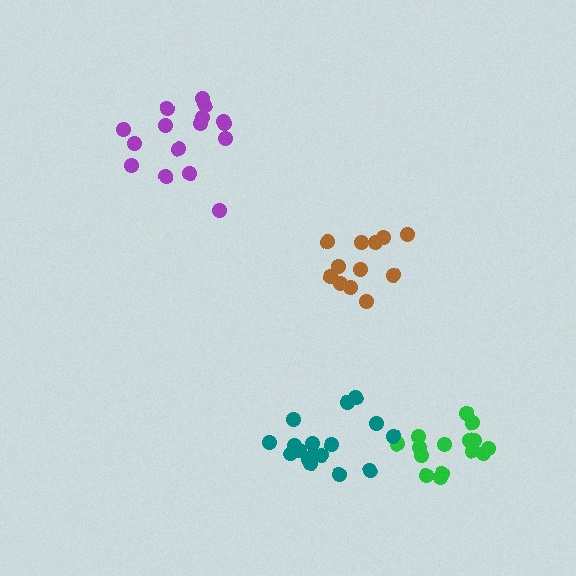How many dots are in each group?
Group 1: 15 dots, Group 2: 16 dots, Group 3: 12 dots, Group 4: 17 dots (60 total).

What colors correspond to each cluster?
The clusters are colored: green, purple, brown, teal.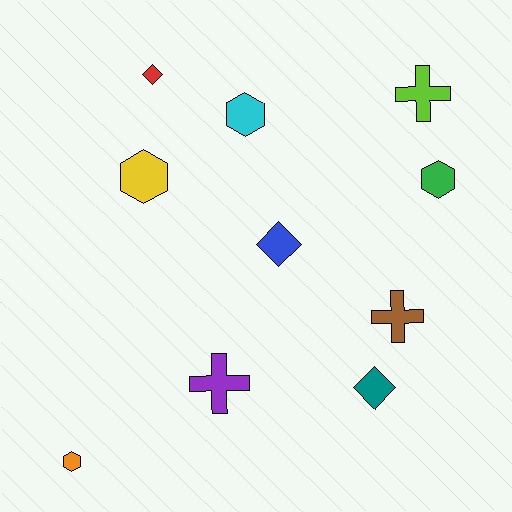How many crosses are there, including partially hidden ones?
There are 3 crosses.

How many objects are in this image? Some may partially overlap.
There are 10 objects.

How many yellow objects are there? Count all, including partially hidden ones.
There is 1 yellow object.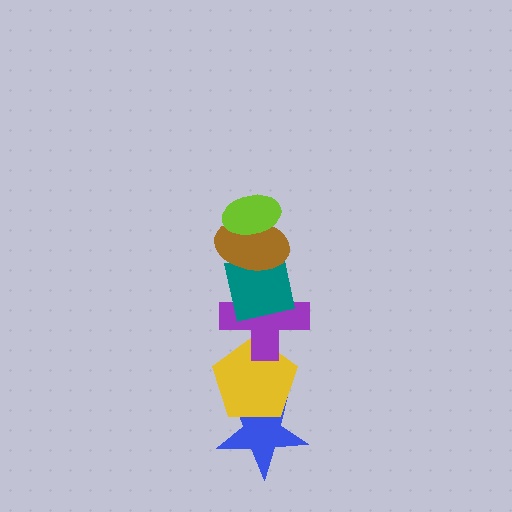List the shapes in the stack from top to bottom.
From top to bottom: the lime ellipse, the brown ellipse, the teal square, the purple cross, the yellow pentagon, the blue star.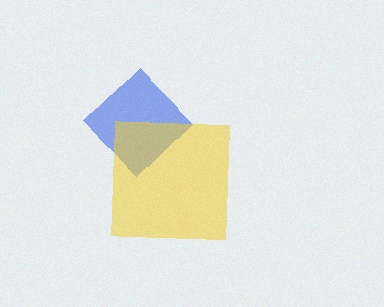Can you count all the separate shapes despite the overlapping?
Yes, there are 2 separate shapes.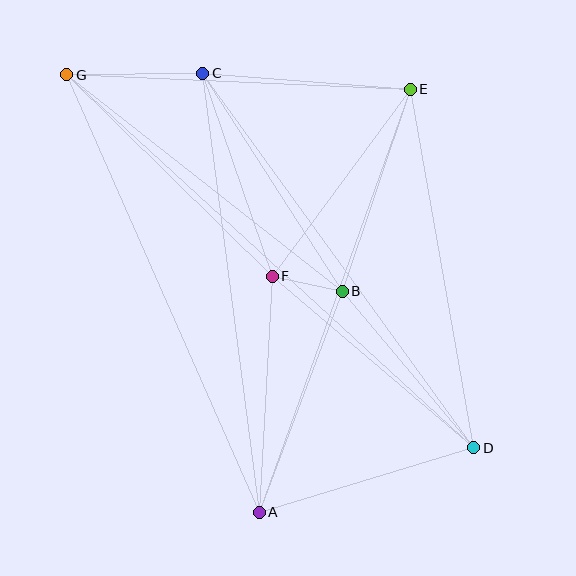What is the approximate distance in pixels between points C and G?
The distance between C and G is approximately 136 pixels.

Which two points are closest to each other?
Points B and F are closest to each other.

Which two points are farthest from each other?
Points D and G are farthest from each other.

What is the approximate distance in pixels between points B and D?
The distance between B and D is approximately 204 pixels.